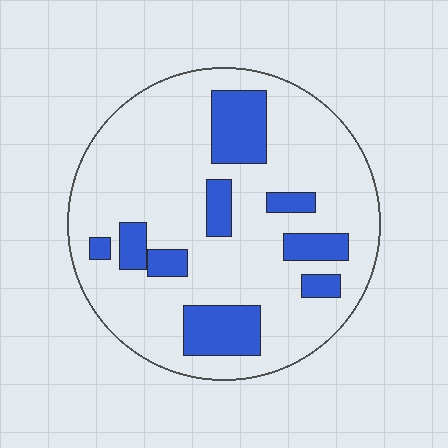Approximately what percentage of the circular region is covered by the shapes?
Approximately 20%.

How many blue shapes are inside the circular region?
9.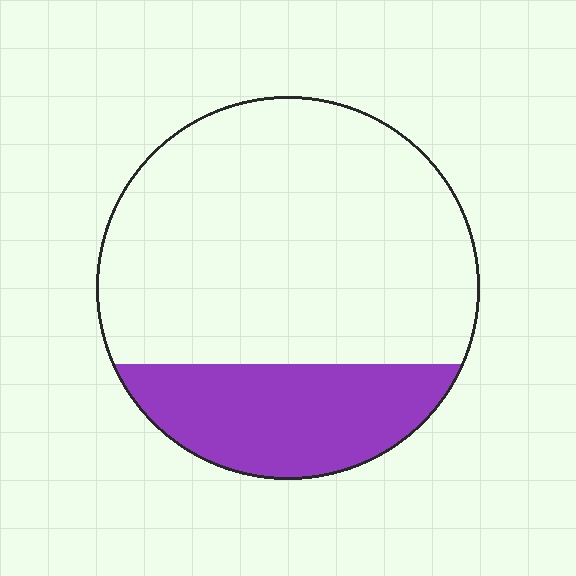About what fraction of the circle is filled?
About one quarter (1/4).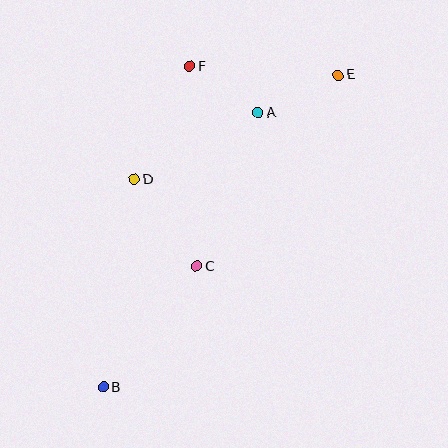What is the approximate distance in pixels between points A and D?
The distance between A and D is approximately 140 pixels.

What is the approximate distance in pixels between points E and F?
The distance between E and F is approximately 149 pixels.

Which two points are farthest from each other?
Points B and E are farthest from each other.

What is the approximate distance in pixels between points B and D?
The distance between B and D is approximately 210 pixels.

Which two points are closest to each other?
Points A and F are closest to each other.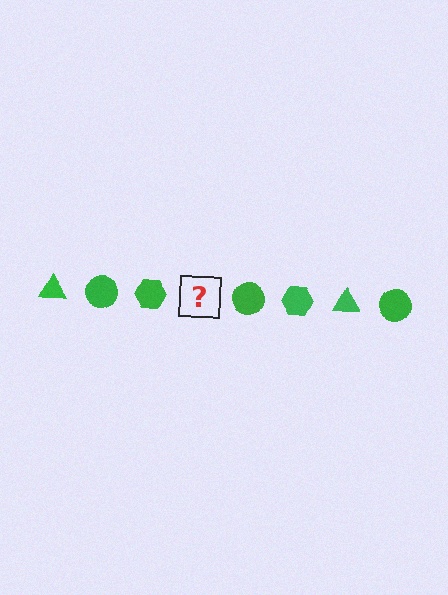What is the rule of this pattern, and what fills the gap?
The rule is that the pattern cycles through triangle, circle, hexagon shapes in green. The gap should be filled with a green triangle.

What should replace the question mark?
The question mark should be replaced with a green triangle.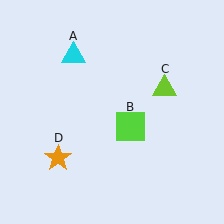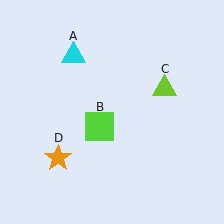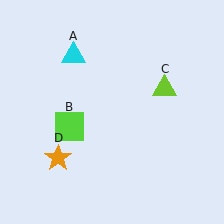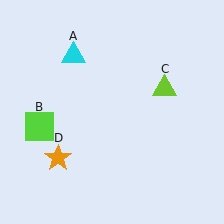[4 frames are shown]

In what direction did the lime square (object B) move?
The lime square (object B) moved left.